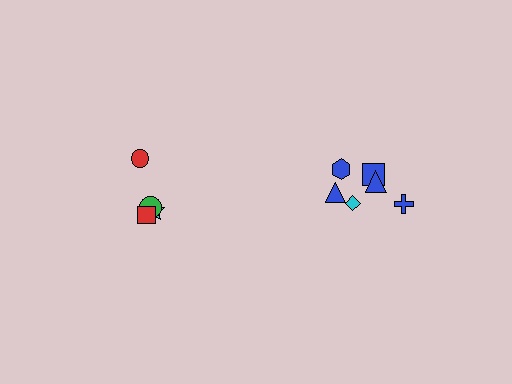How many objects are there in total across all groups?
There are 10 objects.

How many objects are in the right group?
There are 6 objects.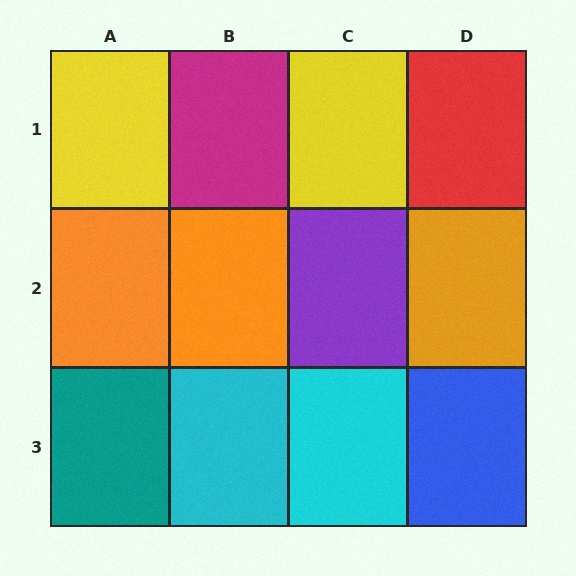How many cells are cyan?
2 cells are cyan.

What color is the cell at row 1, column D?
Red.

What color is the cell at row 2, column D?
Orange.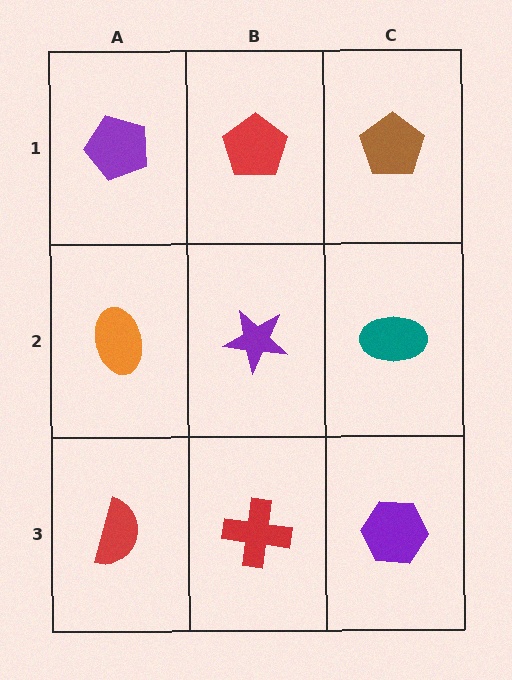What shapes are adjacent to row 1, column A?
An orange ellipse (row 2, column A), a red pentagon (row 1, column B).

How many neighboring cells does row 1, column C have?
2.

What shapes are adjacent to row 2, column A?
A purple pentagon (row 1, column A), a red semicircle (row 3, column A), a purple star (row 2, column B).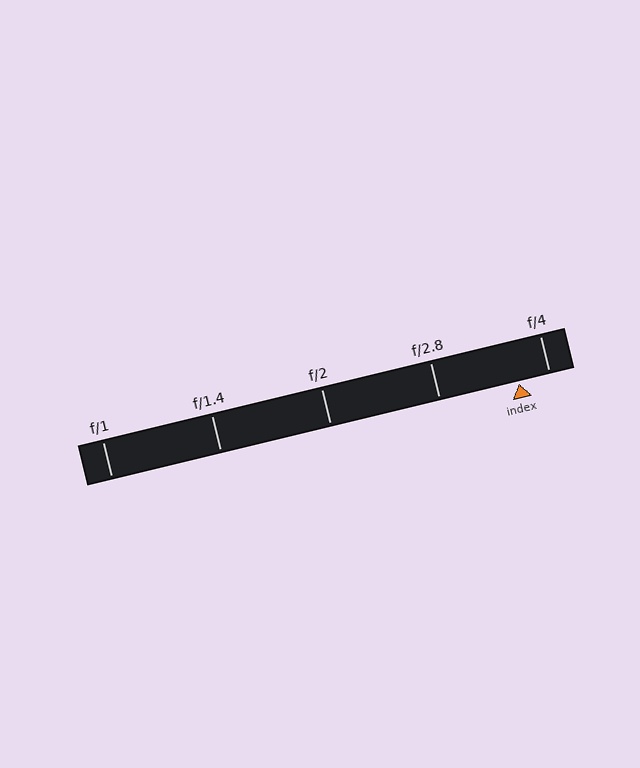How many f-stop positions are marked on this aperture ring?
There are 5 f-stop positions marked.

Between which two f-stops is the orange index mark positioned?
The index mark is between f/2.8 and f/4.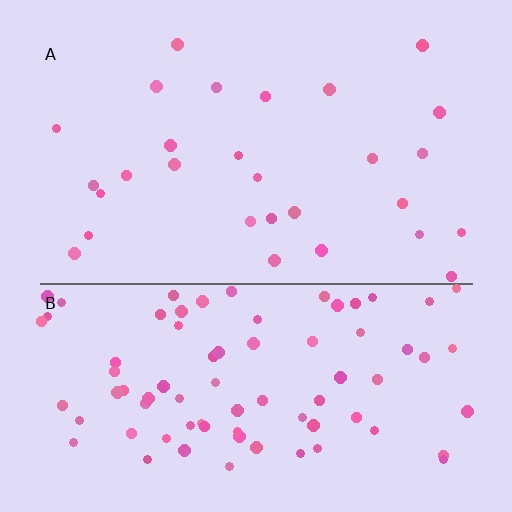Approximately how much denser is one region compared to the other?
Approximately 2.9× — region B over region A.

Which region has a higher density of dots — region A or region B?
B (the bottom).